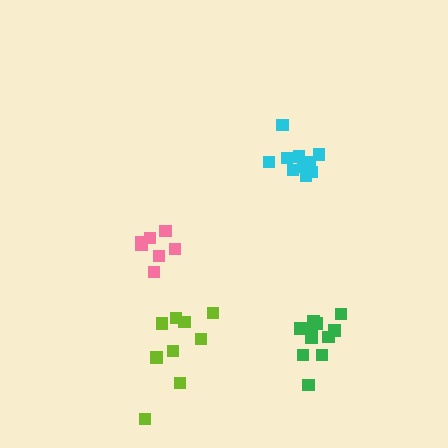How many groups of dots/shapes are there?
There are 4 groups.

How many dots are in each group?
Group 1: 11 dots, Group 2: 10 dots, Group 3: 7 dots, Group 4: 9 dots (37 total).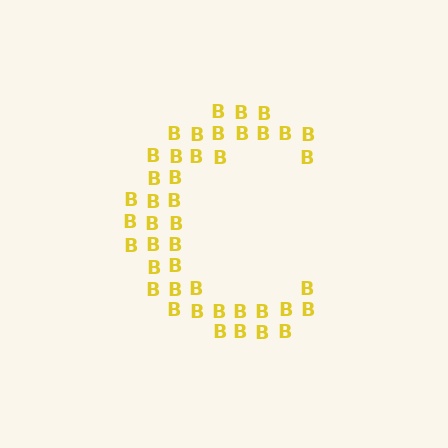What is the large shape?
The large shape is the letter C.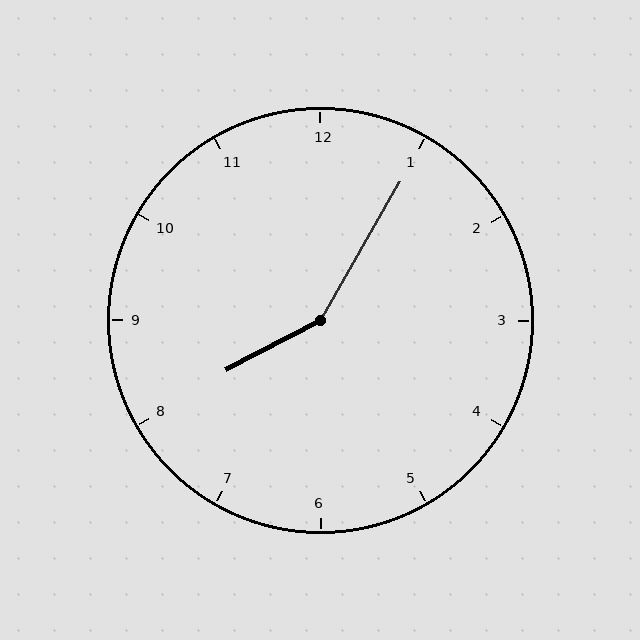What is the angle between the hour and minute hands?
Approximately 148 degrees.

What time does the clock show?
8:05.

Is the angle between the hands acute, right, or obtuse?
It is obtuse.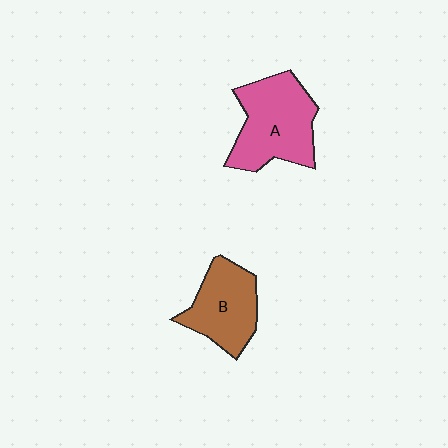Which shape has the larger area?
Shape A (pink).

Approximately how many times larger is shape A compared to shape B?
Approximately 1.3 times.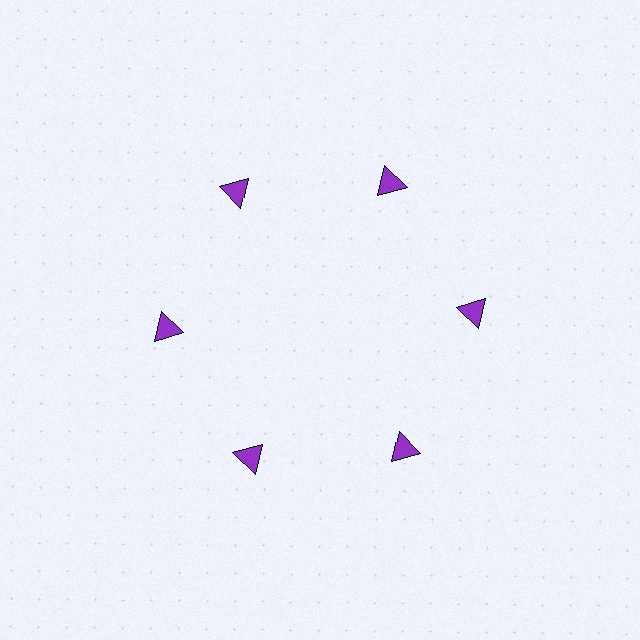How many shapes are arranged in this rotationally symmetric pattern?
There are 6 shapes, arranged in 6 groups of 1.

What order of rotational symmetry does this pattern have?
This pattern has 6-fold rotational symmetry.